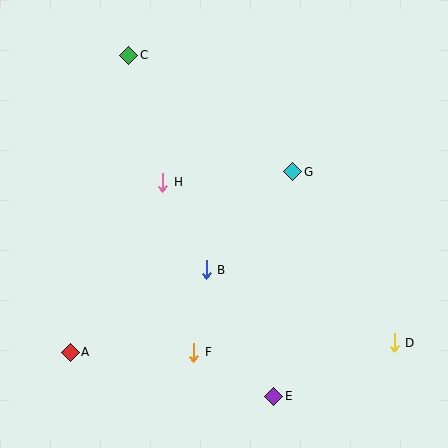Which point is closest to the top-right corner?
Point G is closest to the top-right corner.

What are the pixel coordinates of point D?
Point D is at (394, 343).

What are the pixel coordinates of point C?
Point C is at (129, 55).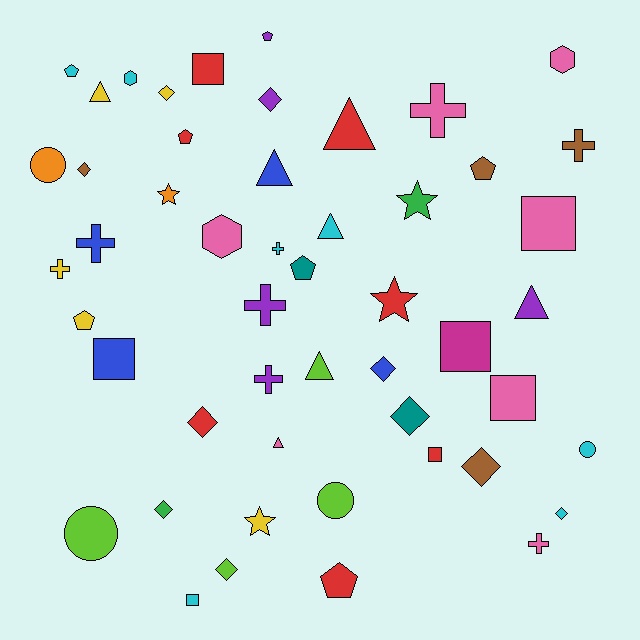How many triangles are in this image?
There are 7 triangles.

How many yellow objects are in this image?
There are 5 yellow objects.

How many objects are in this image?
There are 50 objects.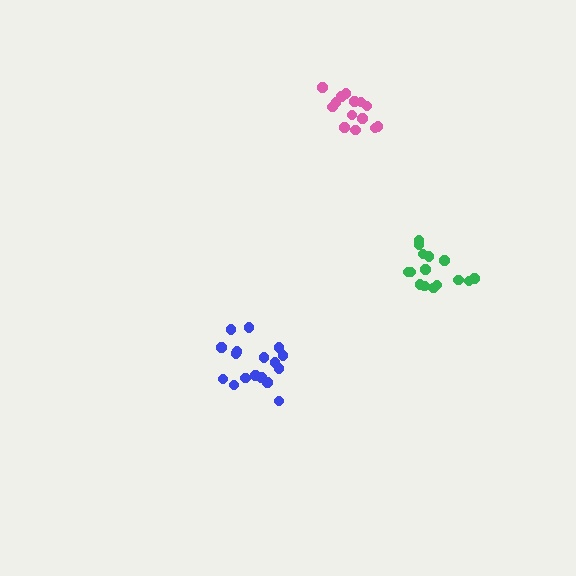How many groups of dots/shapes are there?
There are 3 groups.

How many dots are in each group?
Group 1: 17 dots, Group 2: 15 dots, Group 3: 14 dots (46 total).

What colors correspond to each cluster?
The clusters are colored: blue, green, pink.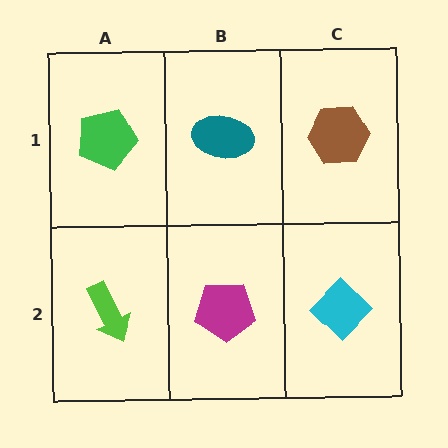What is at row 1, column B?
A teal ellipse.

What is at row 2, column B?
A magenta pentagon.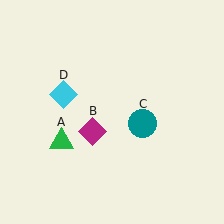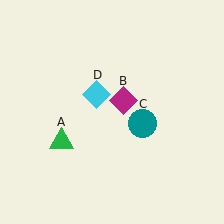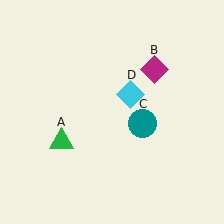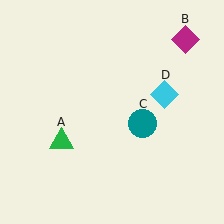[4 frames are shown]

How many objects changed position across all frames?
2 objects changed position: magenta diamond (object B), cyan diamond (object D).